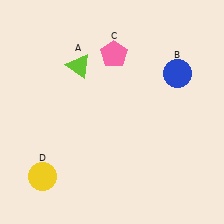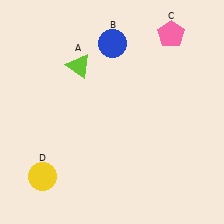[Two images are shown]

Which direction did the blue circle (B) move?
The blue circle (B) moved left.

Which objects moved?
The objects that moved are: the blue circle (B), the pink pentagon (C).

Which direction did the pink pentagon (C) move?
The pink pentagon (C) moved right.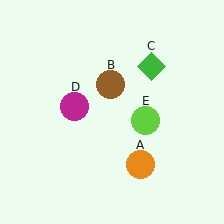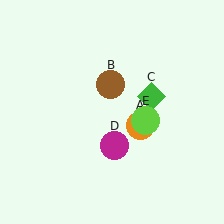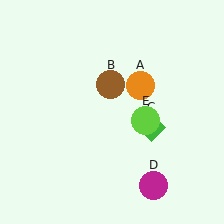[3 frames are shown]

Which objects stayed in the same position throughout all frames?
Brown circle (object B) and lime circle (object E) remained stationary.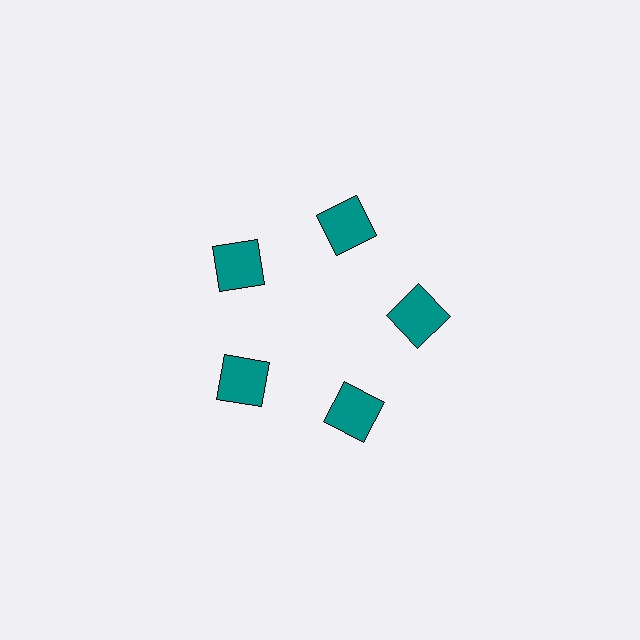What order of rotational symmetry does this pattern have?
This pattern has 5-fold rotational symmetry.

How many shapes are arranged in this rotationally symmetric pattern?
There are 5 shapes, arranged in 5 groups of 1.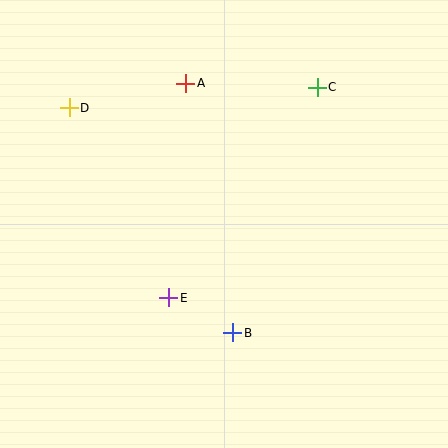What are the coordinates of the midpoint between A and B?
The midpoint between A and B is at (209, 208).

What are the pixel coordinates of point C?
Point C is at (317, 87).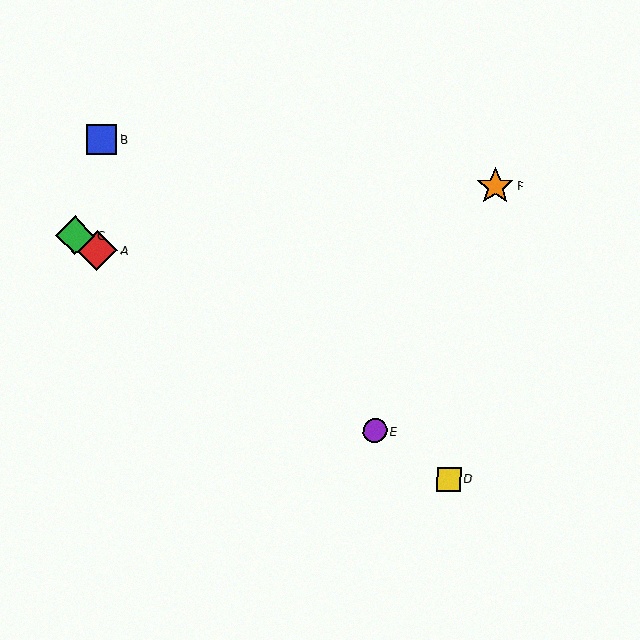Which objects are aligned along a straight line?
Objects A, C, D, E are aligned along a straight line.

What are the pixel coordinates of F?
Object F is at (495, 186).